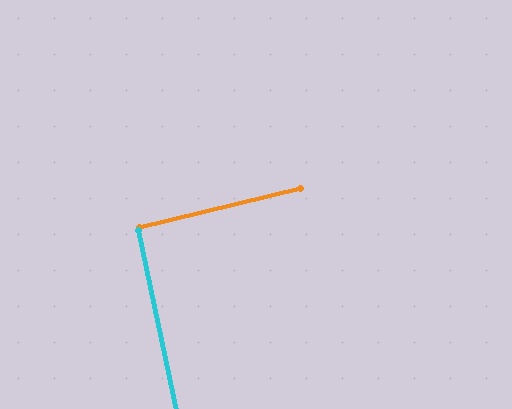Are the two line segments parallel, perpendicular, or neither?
Perpendicular — they meet at approximately 88°.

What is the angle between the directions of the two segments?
Approximately 88 degrees.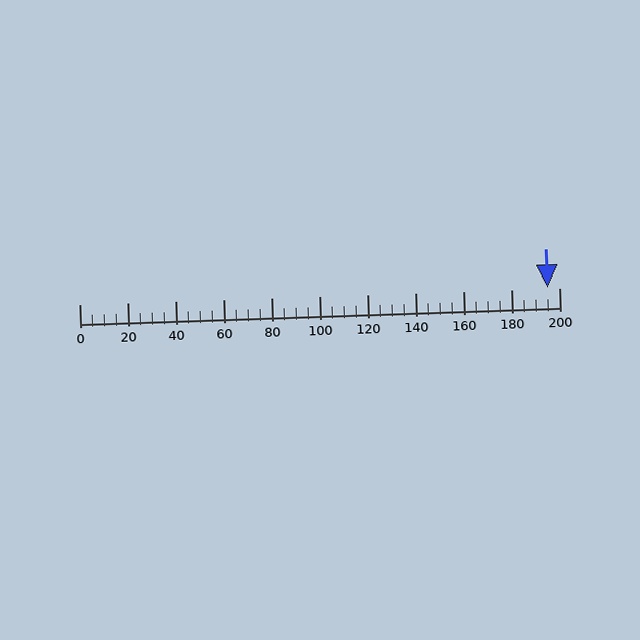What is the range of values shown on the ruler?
The ruler shows values from 0 to 200.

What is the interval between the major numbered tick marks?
The major tick marks are spaced 20 units apart.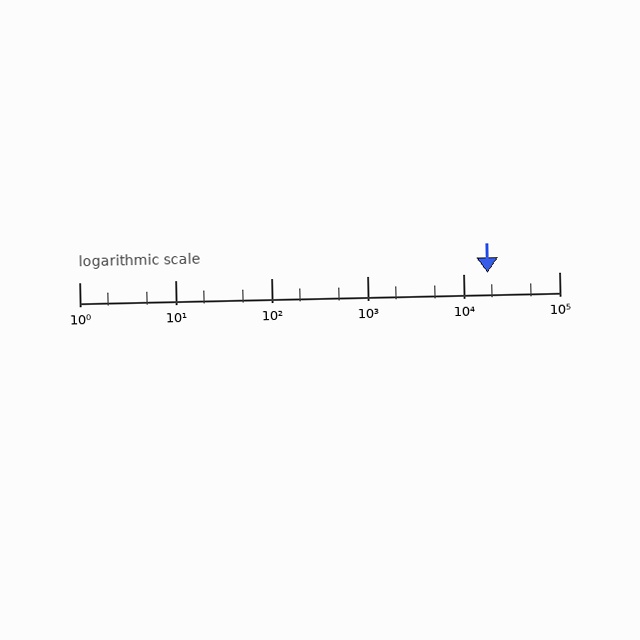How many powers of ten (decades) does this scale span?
The scale spans 5 decades, from 1 to 100000.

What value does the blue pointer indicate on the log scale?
The pointer indicates approximately 18000.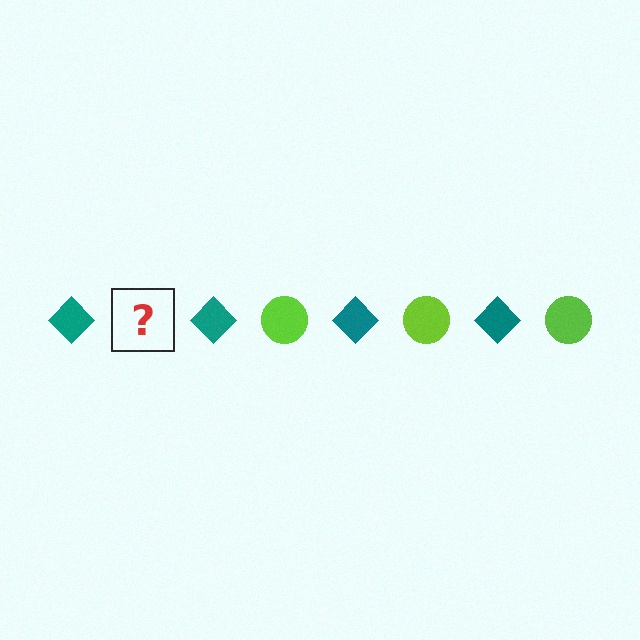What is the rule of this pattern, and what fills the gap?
The rule is that the pattern alternates between teal diamond and lime circle. The gap should be filled with a lime circle.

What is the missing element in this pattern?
The missing element is a lime circle.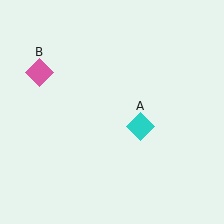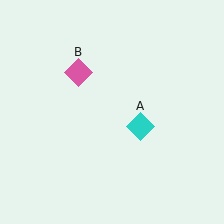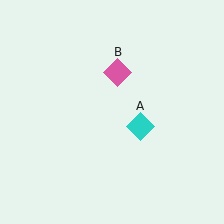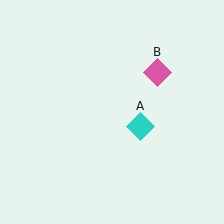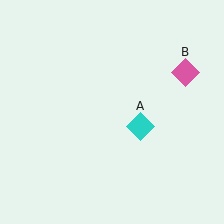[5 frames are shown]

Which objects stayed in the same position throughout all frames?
Cyan diamond (object A) remained stationary.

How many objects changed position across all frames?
1 object changed position: pink diamond (object B).